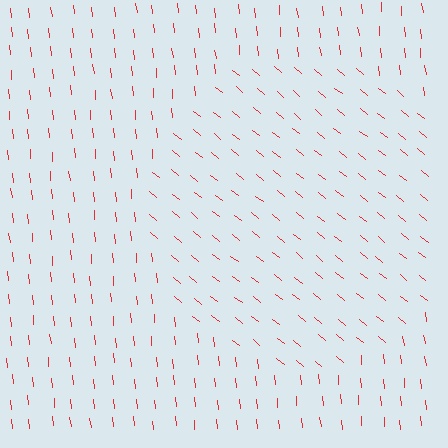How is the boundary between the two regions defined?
The boundary is defined purely by a change in line orientation (approximately 45 degrees difference). All lines are the same color and thickness.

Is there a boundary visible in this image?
Yes, there is a texture boundary formed by a change in line orientation.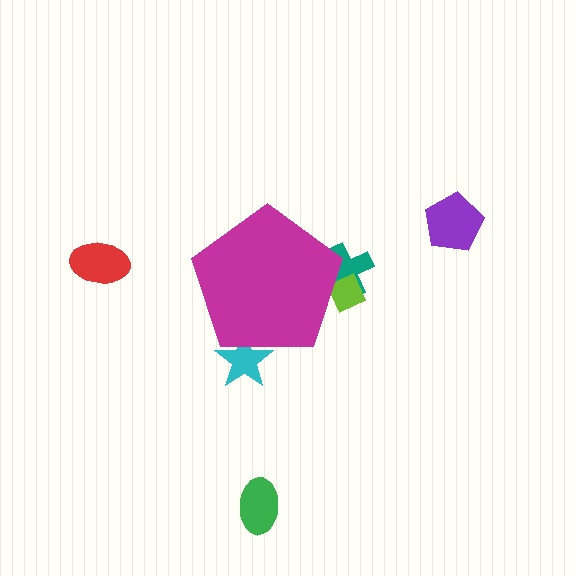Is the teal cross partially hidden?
Yes, the teal cross is partially hidden behind the magenta pentagon.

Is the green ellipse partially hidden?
No, the green ellipse is fully visible.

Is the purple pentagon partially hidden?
No, the purple pentagon is fully visible.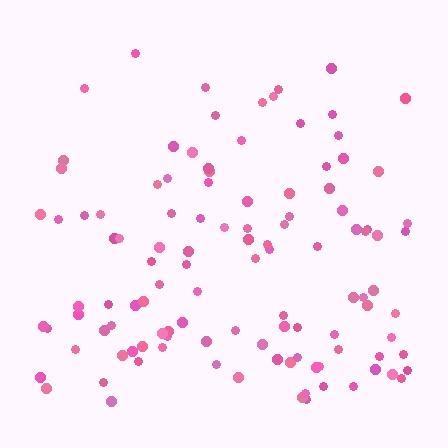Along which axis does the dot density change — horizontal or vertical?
Vertical.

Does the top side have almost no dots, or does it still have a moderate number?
Still a moderate number, just noticeably fewer than the bottom.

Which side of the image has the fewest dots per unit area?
The top.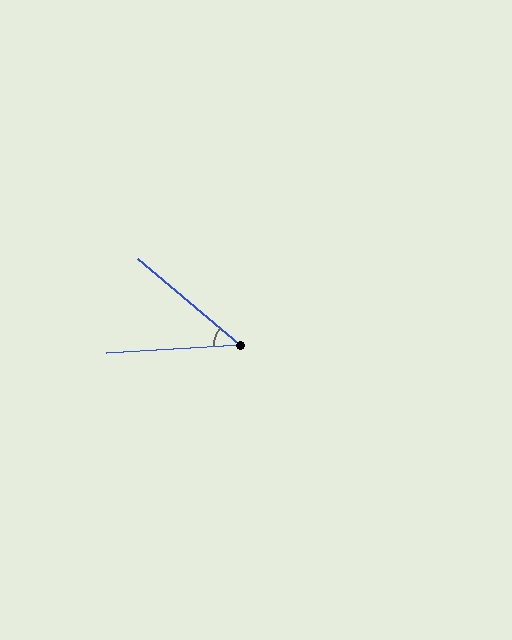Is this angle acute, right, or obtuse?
It is acute.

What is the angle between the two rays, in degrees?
Approximately 43 degrees.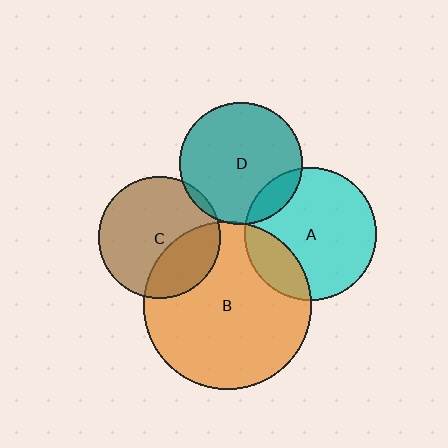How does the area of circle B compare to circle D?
Approximately 1.9 times.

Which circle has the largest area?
Circle B (orange).